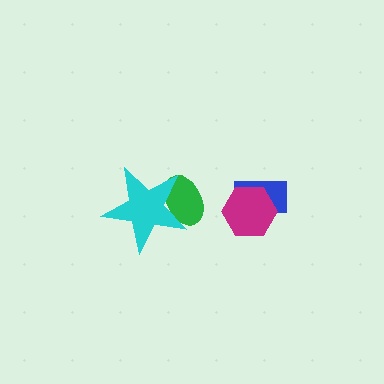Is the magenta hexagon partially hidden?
No, no other shape covers it.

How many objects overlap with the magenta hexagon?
1 object overlaps with the magenta hexagon.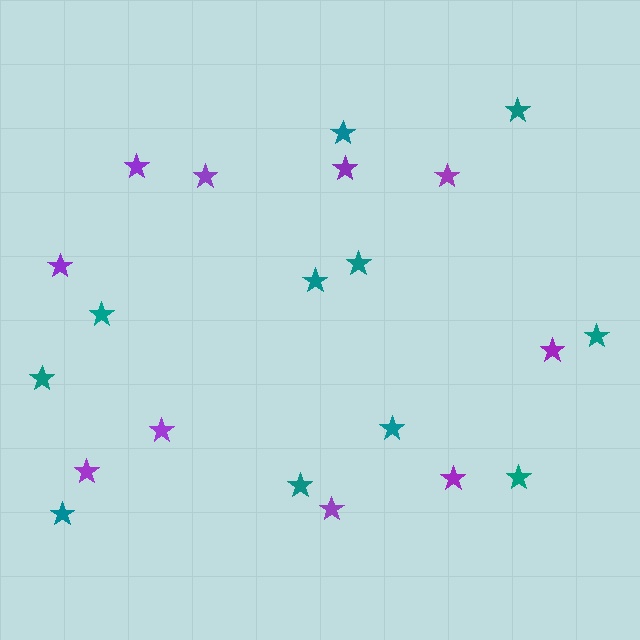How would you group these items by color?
There are 2 groups: one group of teal stars (11) and one group of purple stars (10).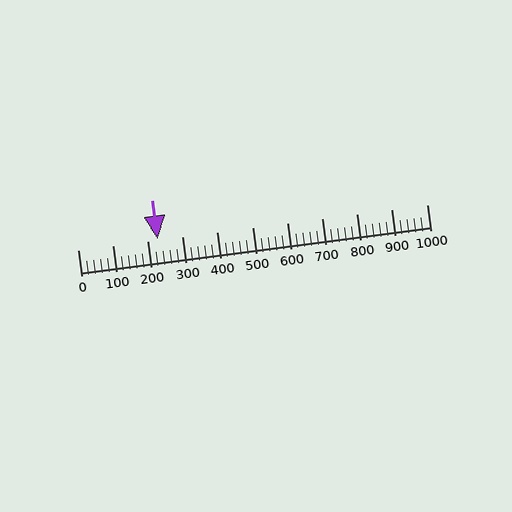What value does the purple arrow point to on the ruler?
The purple arrow points to approximately 229.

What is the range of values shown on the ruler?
The ruler shows values from 0 to 1000.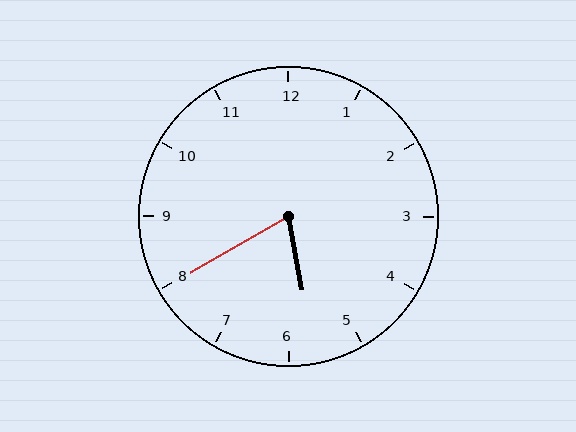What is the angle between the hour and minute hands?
Approximately 70 degrees.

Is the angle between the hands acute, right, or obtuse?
It is acute.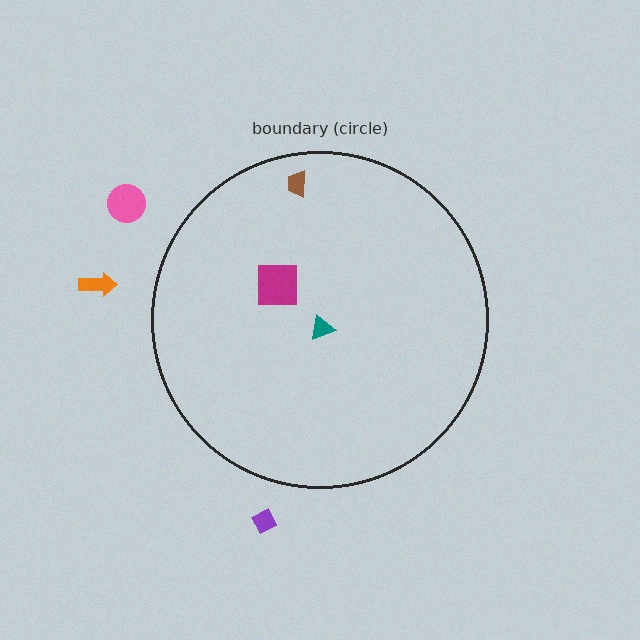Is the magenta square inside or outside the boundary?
Inside.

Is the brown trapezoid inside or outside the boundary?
Inside.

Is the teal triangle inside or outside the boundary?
Inside.